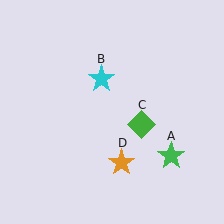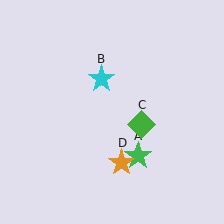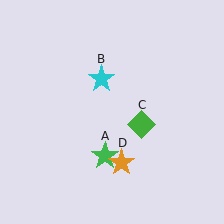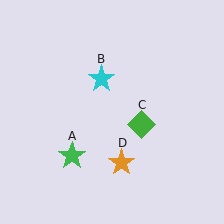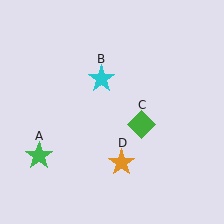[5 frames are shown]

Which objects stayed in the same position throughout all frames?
Cyan star (object B) and green diamond (object C) and orange star (object D) remained stationary.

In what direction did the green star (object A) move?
The green star (object A) moved left.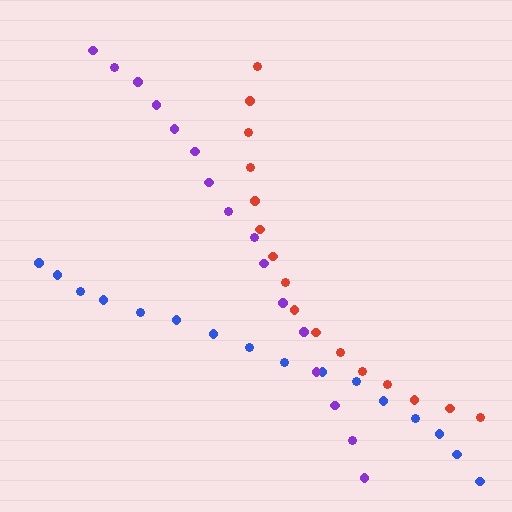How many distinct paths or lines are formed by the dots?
There are 3 distinct paths.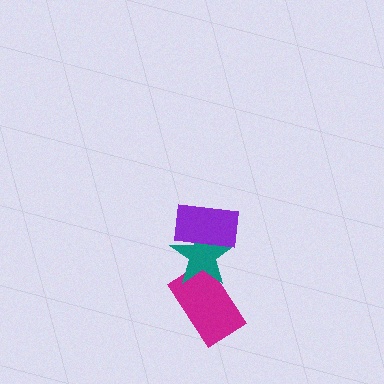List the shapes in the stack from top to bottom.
From top to bottom: the purple rectangle, the teal star, the magenta rectangle.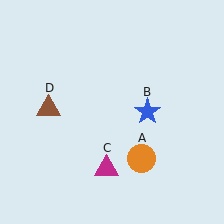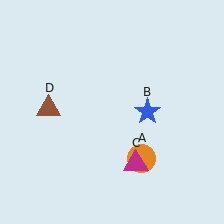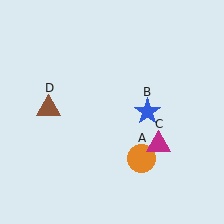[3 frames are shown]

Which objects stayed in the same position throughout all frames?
Orange circle (object A) and blue star (object B) and brown triangle (object D) remained stationary.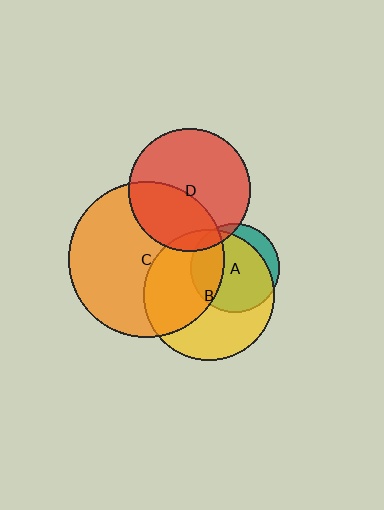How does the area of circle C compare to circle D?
Approximately 1.6 times.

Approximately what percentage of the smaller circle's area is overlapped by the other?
Approximately 45%.